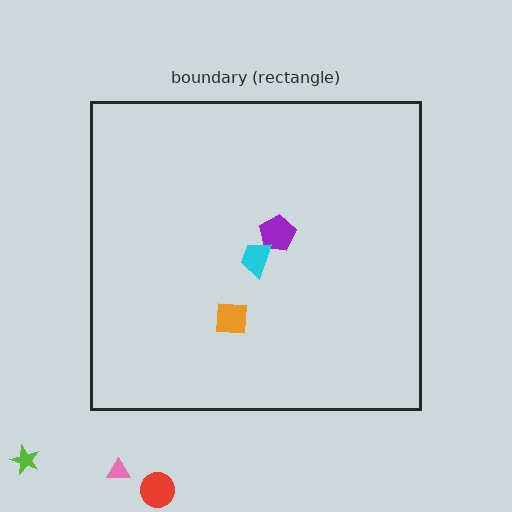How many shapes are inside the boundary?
3 inside, 3 outside.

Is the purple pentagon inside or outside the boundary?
Inside.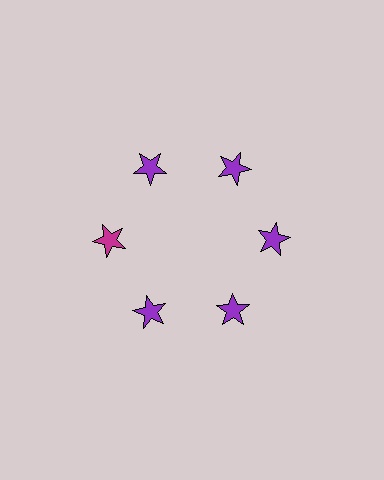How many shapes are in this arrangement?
There are 6 shapes arranged in a ring pattern.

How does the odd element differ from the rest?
It has a different color: magenta instead of purple.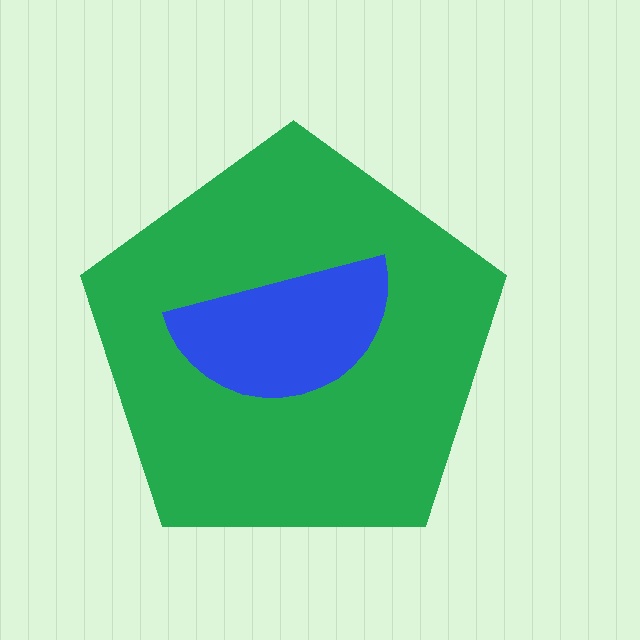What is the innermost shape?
The blue semicircle.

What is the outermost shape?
The green pentagon.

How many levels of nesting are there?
2.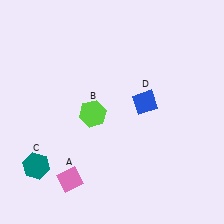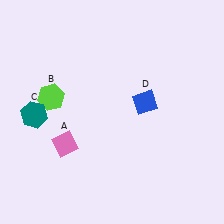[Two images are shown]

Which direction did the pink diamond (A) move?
The pink diamond (A) moved up.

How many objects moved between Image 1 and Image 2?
3 objects moved between the two images.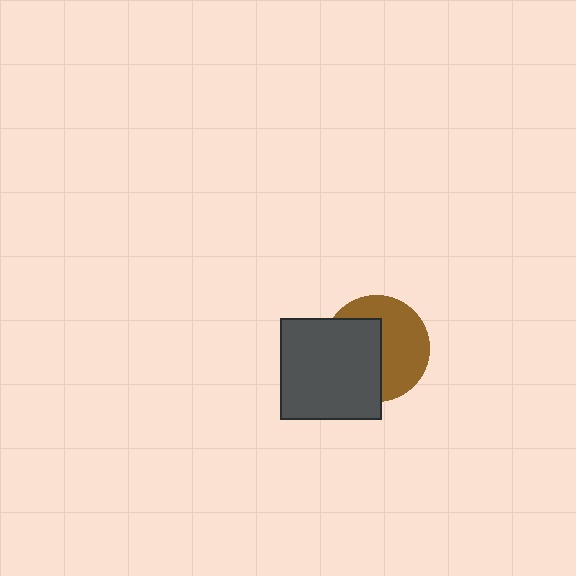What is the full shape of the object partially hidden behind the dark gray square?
The partially hidden object is a brown circle.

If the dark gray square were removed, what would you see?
You would see the complete brown circle.